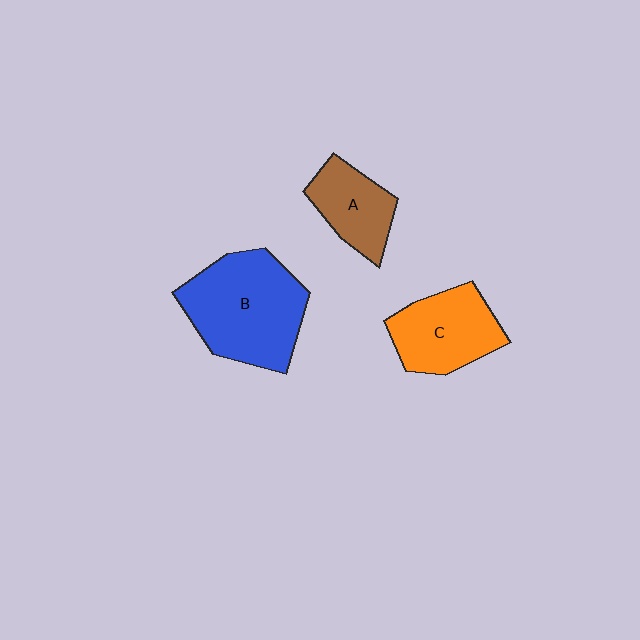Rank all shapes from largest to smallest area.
From largest to smallest: B (blue), C (orange), A (brown).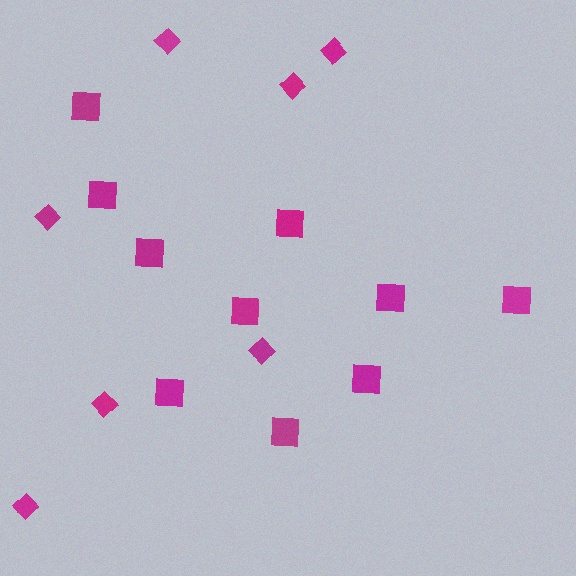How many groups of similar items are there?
There are 2 groups: one group of diamonds (7) and one group of squares (10).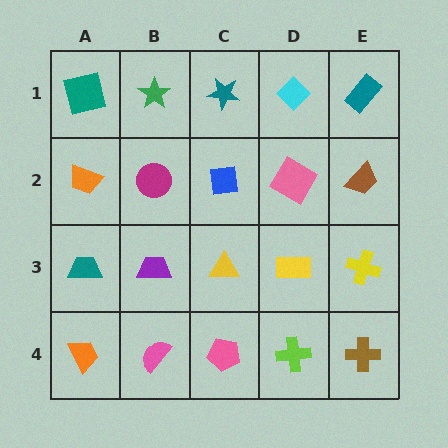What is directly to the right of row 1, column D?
A teal rectangle.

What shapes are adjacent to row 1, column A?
An orange trapezoid (row 2, column A), a green star (row 1, column B).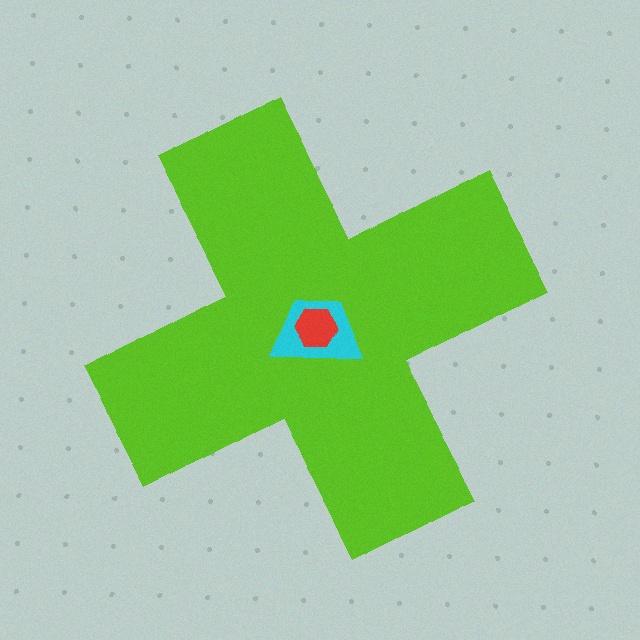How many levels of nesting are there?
3.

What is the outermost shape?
The lime cross.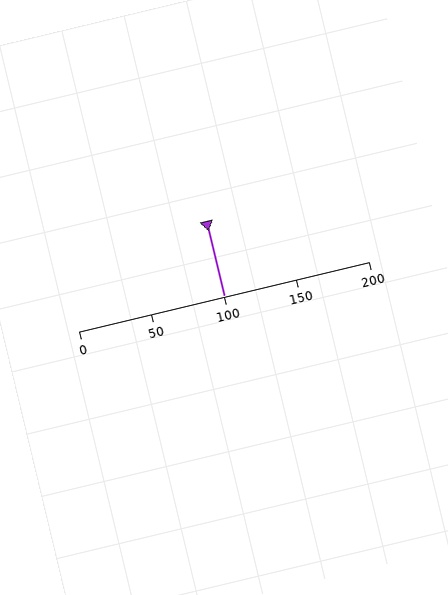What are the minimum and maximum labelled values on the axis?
The axis runs from 0 to 200.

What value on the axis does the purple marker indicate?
The marker indicates approximately 100.